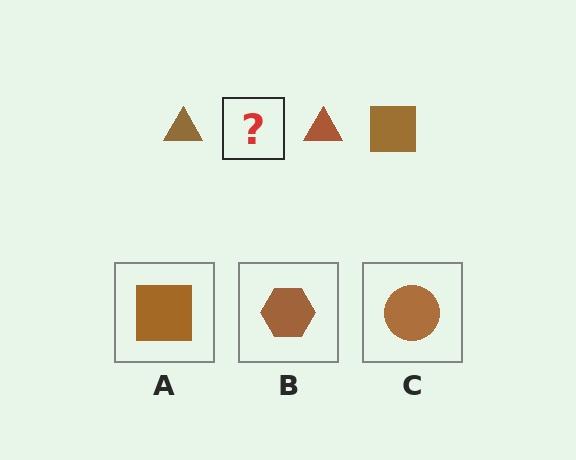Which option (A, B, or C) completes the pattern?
A.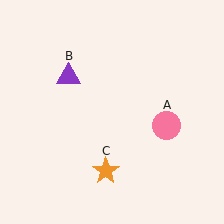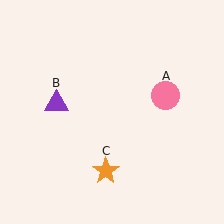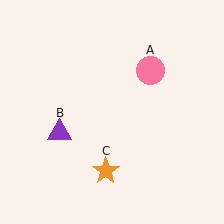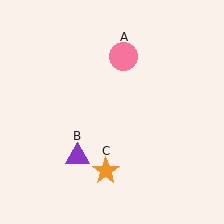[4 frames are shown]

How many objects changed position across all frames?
2 objects changed position: pink circle (object A), purple triangle (object B).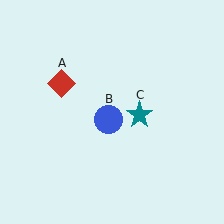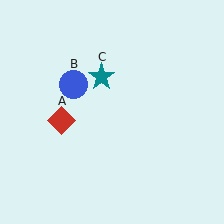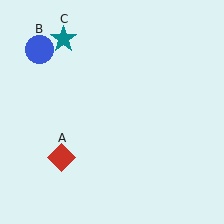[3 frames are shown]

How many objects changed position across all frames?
3 objects changed position: red diamond (object A), blue circle (object B), teal star (object C).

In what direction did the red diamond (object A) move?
The red diamond (object A) moved down.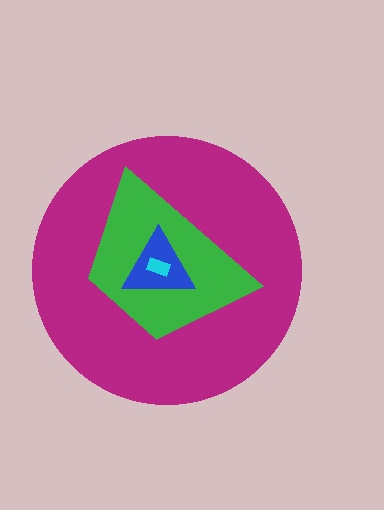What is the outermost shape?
The magenta circle.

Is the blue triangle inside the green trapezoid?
Yes.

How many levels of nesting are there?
4.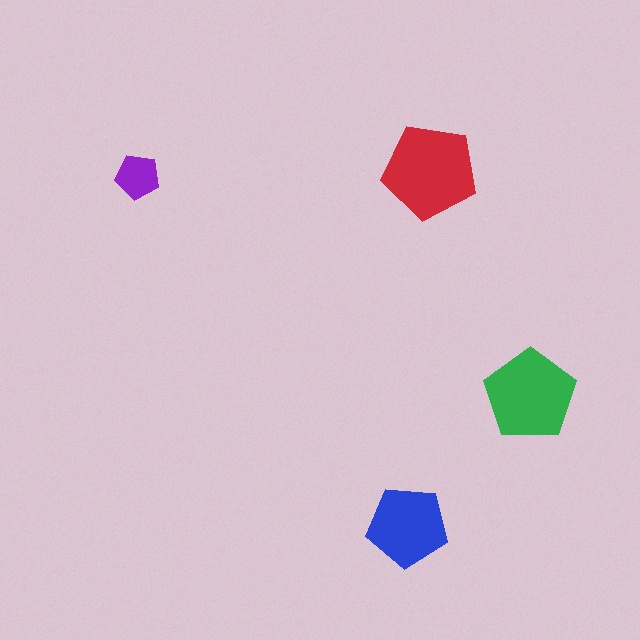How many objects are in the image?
There are 4 objects in the image.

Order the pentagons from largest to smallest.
the red one, the green one, the blue one, the purple one.